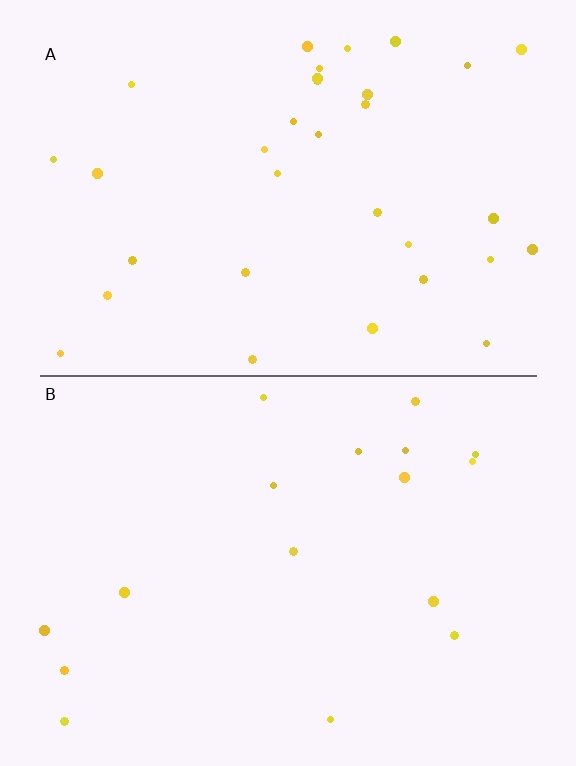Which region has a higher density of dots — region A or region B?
A (the top).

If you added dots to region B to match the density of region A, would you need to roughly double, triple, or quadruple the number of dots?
Approximately double.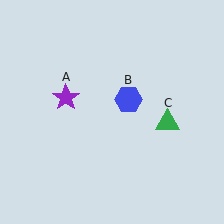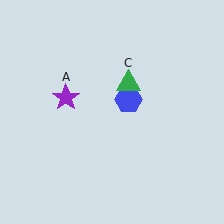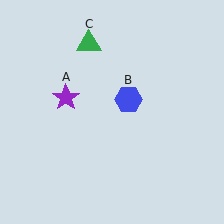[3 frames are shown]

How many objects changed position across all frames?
1 object changed position: green triangle (object C).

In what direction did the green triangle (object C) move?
The green triangle (object C) moved up and to the left.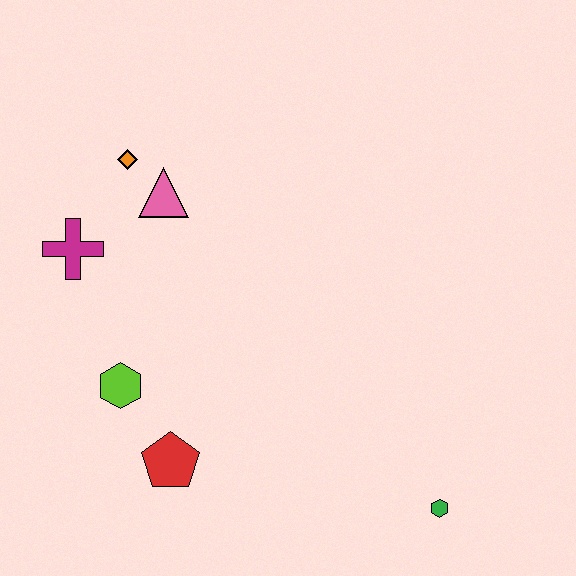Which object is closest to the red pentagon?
The lime hexagon is closest to the red pentagon.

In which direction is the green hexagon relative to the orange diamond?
The green hexagon is below the orange diamond.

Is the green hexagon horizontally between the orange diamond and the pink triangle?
No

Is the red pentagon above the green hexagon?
Yes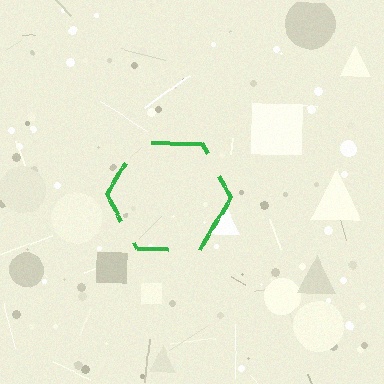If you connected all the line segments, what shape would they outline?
They would outline a hexagon.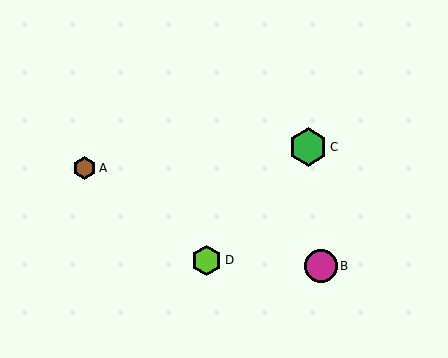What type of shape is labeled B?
Shape B is a magenta circle.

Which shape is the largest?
The green hexagon (labeled C) is the largest.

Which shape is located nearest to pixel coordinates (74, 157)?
The brown hexagon (labeled A) at (85, 168) is nearest to that location.